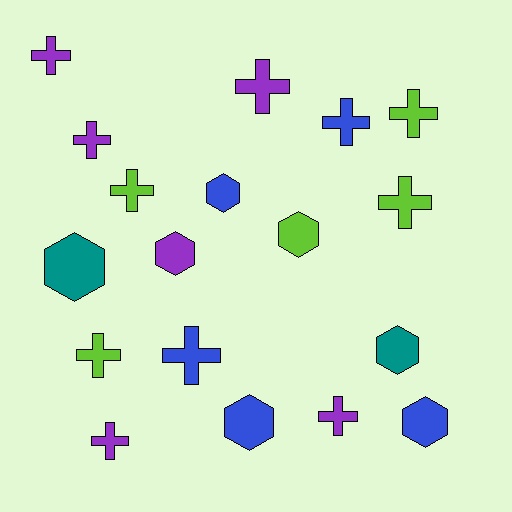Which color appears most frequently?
Purple, with 6 objects.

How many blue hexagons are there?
There are 3 blue hexagons.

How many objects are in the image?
There are 18 objects.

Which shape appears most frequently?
Cross, with 11 objects.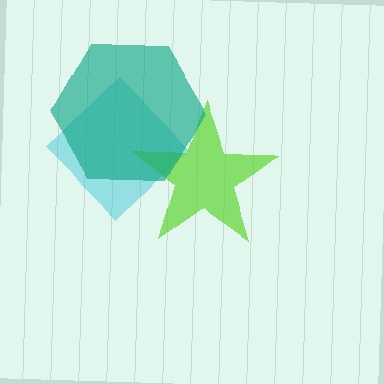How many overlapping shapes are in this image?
There are 3 overlapping shapes in the image.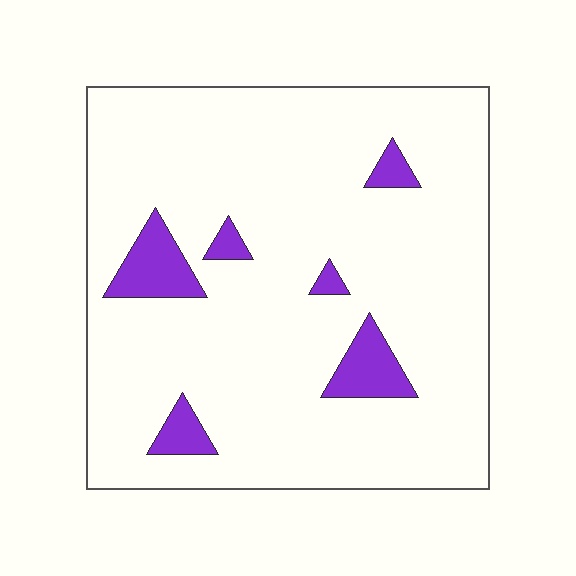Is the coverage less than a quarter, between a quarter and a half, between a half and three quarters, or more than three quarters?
Less than a quarter.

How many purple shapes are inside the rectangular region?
6.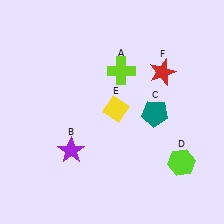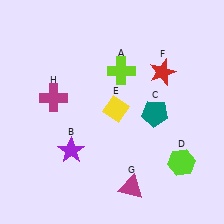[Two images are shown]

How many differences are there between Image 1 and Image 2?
There are 2 differences between the two images.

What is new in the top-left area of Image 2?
A magenta cross (H) was added in the top-left area of Image 2.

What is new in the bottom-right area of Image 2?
A magenta triangle (G) was added in the bottom-right area of Image 2.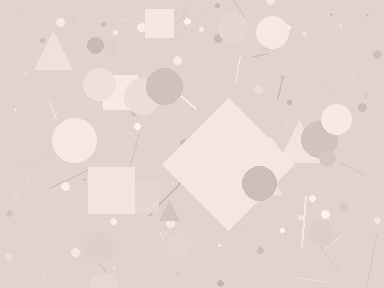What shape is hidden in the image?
A diamond is hidden in the image.